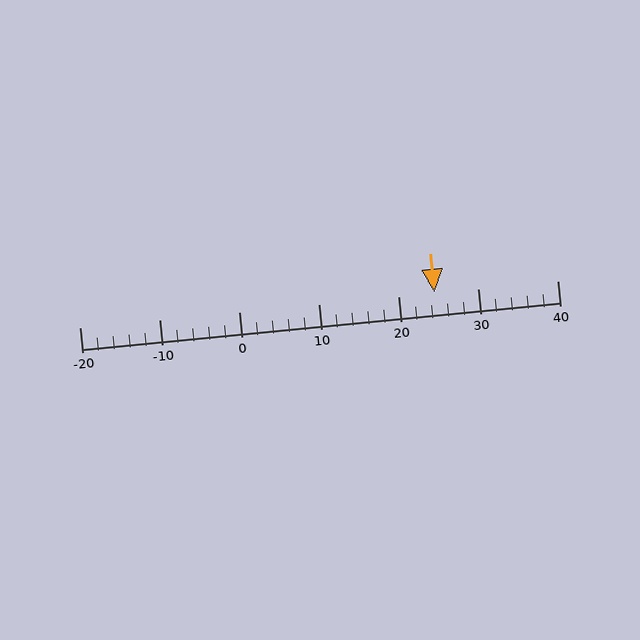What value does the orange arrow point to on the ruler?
The orange arrow points to approximately 25.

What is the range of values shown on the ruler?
The ruler shows values from -20 to 40.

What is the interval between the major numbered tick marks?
The major tick marks are spaced 10 units apart.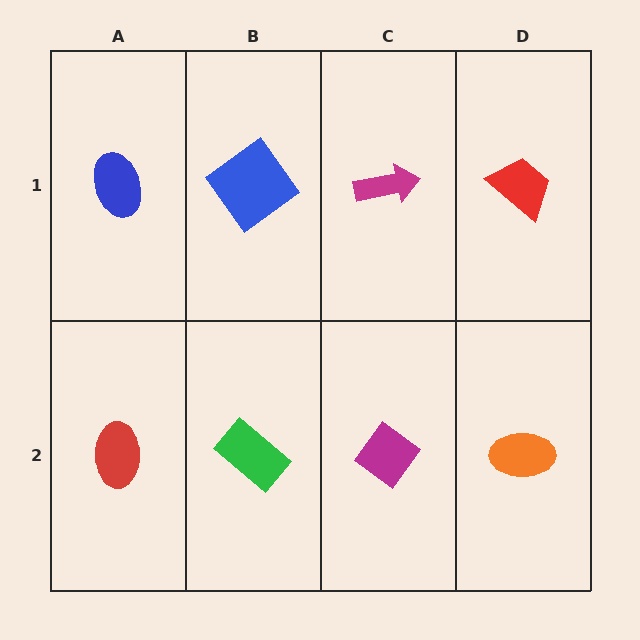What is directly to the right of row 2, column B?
A magenta diamond.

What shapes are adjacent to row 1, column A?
A red ellipse (row 2, column A), a blue diamond (row 1, column B).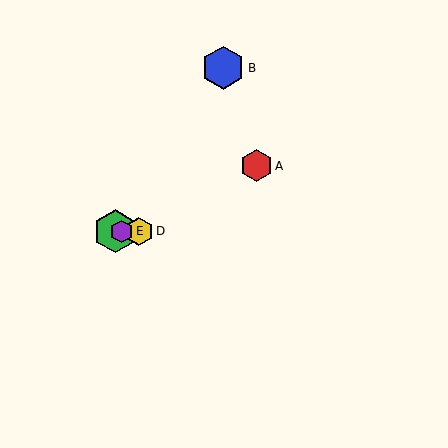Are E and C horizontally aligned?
Yes, both are at y≈231.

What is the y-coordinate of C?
Object C is at y≈231.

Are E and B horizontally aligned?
No, E is at y≈231 and B is at y≈68.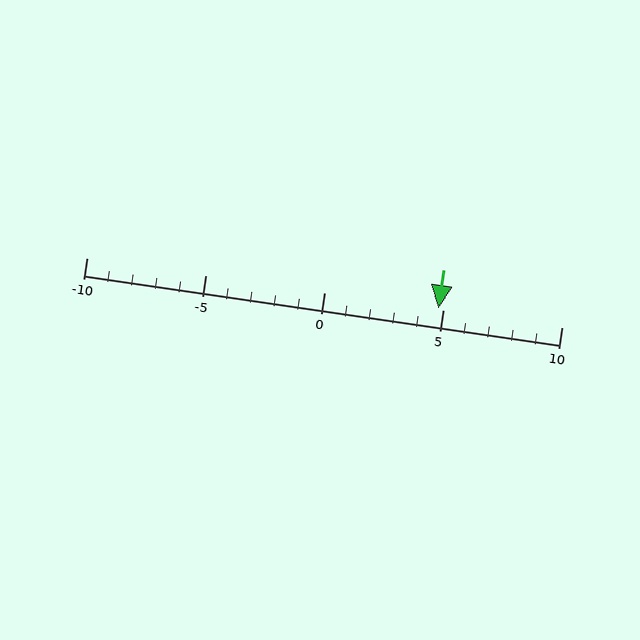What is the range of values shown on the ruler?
The ruler shows values from -10 to 10.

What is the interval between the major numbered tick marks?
The major tick marks are spaced 5 units apart.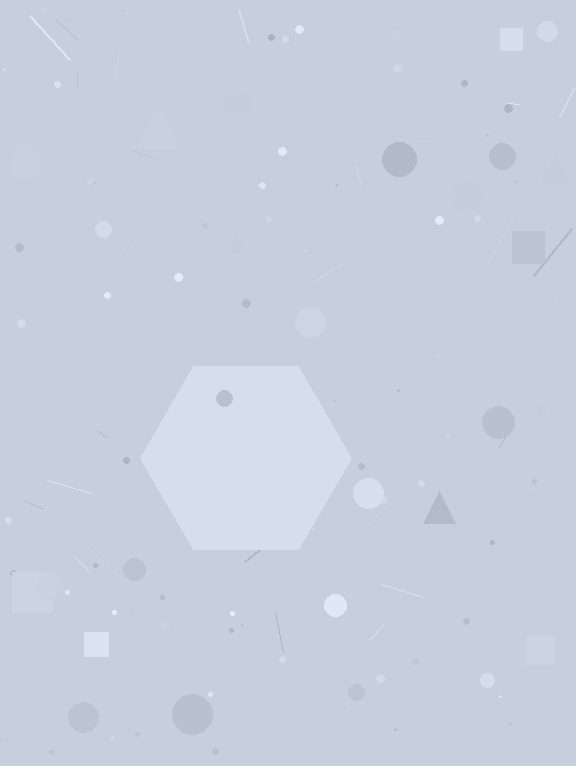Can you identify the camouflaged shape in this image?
The camouflaged shape is a hexagon.